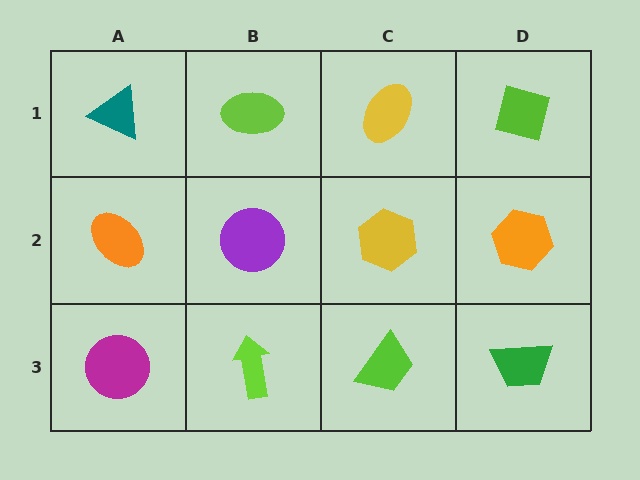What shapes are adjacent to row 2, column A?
A teal triangle (row 1, column A), a magenta circle (row 3, column A), a purple circle (row 2, column B).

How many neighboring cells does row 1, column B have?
3.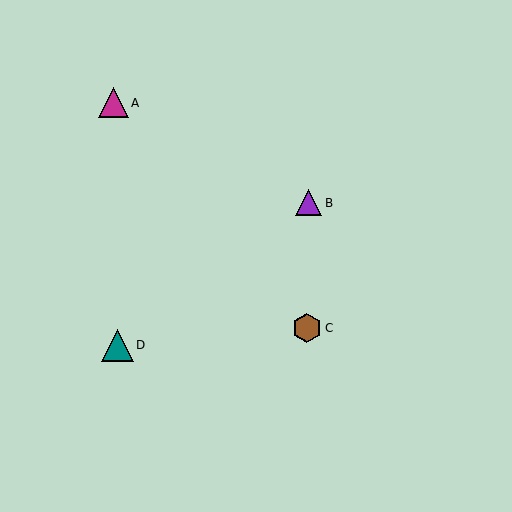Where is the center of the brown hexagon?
The center of the brown hexagon is at (307, 328).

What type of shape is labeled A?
Shape A is a magenta triangle.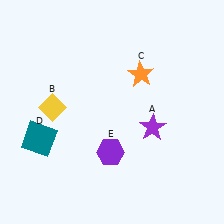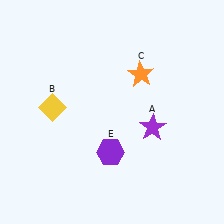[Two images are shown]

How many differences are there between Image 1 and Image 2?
There is 1 difference between the two images.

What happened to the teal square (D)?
The teal square (D) was removed in Image 2. It was in the bottom-left area of Image 1.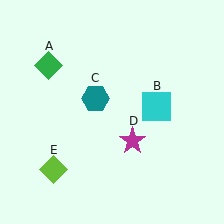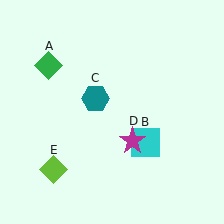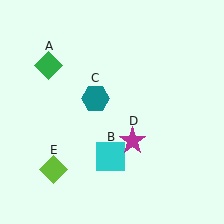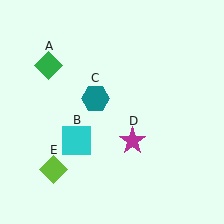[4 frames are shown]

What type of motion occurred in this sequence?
The cyan square (object B) rotated clockwise around the center of the scene.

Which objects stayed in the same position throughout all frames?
Green diamond (object A) and teal hexagon (object C) and magenta star (object D) and lime diamond (object E) remained stationary.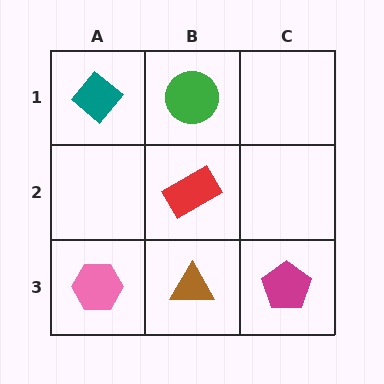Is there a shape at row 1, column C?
No, that cell is empty.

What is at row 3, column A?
A pink hexagon.